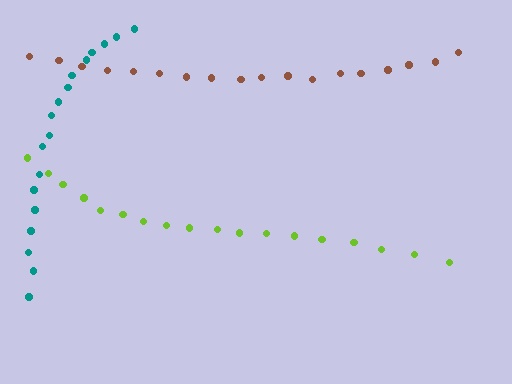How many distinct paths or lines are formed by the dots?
There are 3 distinct paths.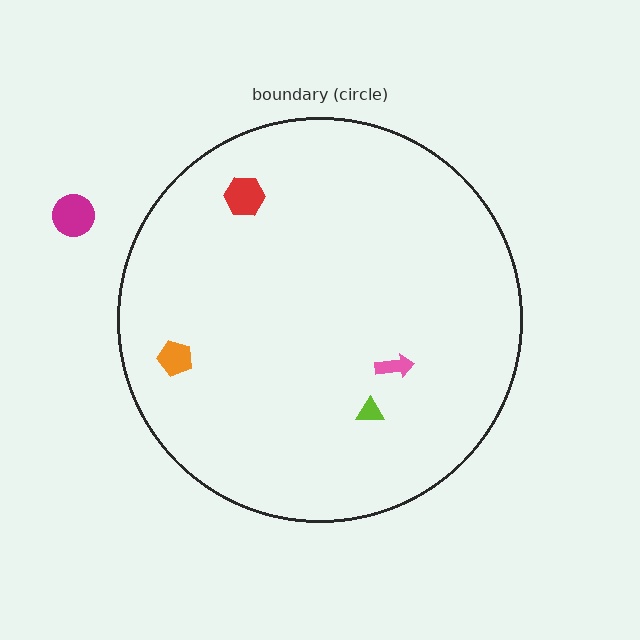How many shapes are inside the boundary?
4 inside, 1 outside.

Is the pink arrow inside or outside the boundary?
Inside.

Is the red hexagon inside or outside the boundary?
Inside.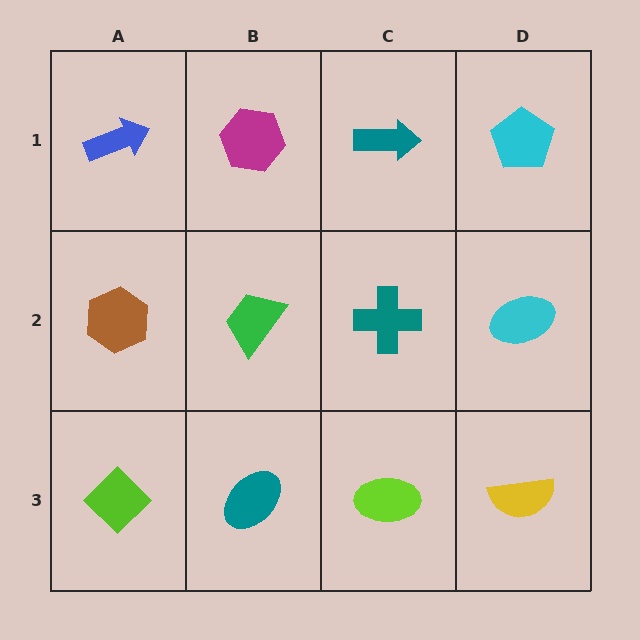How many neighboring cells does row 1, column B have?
3.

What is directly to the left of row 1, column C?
A magenta hexagon.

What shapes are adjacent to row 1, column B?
A green trapezoid (row 2, column B), a blue arrow (row 1, column A), a teal arrow (row 1, column C).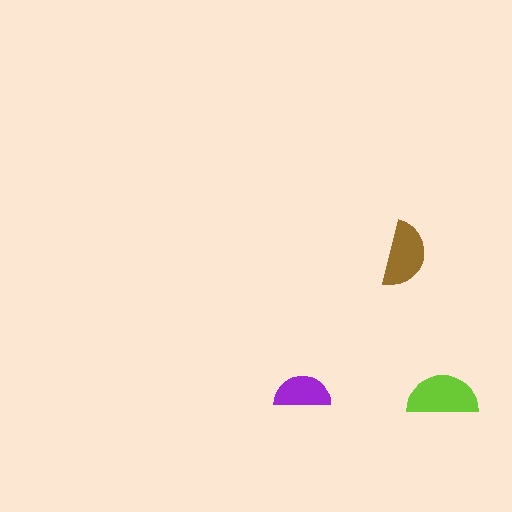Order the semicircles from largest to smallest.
the lime one, the brown one, the purple one.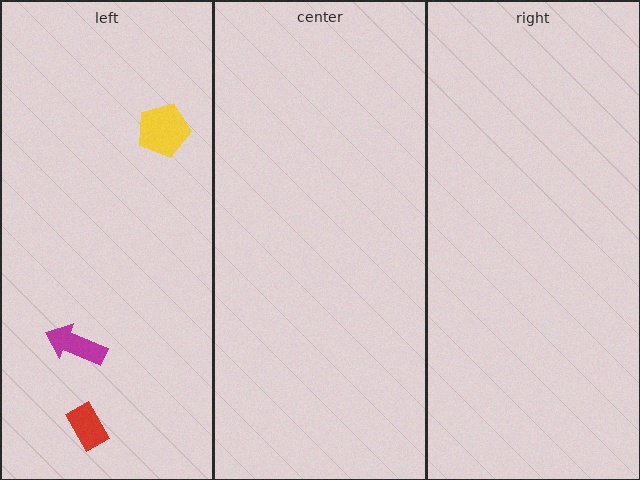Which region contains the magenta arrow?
The left region.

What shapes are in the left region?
The magenta arrow, the yellow pentagon, the red rectangle.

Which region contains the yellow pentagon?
The left region.